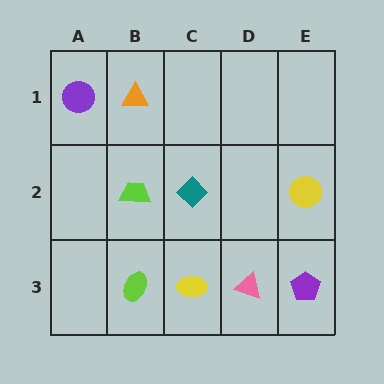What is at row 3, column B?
A lime ellipse.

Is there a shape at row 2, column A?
No, that cell is empty.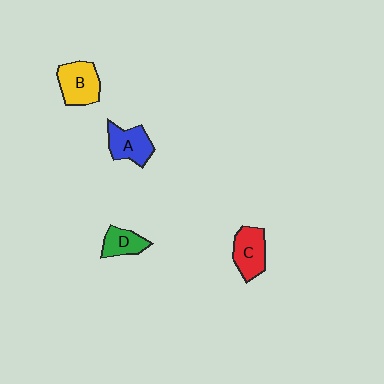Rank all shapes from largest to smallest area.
From largest to smallest: B (yellow), C (red), A (blue), D (green).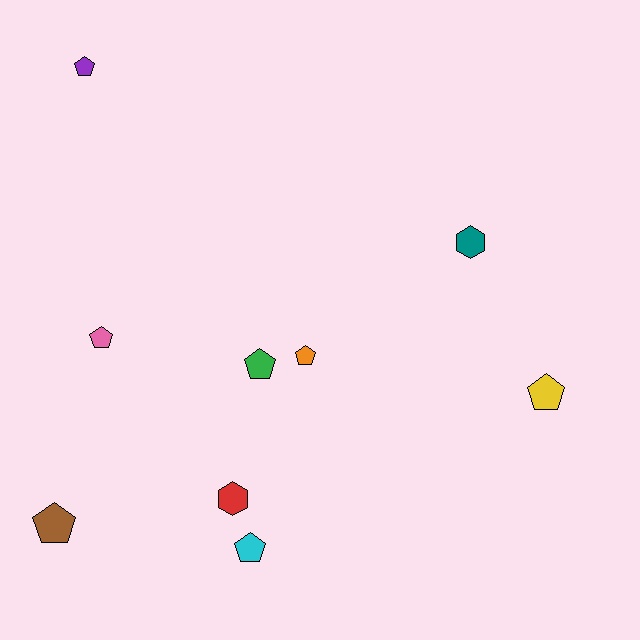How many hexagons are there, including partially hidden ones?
There are 2 hexagons.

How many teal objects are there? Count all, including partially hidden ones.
There is 1 teal object.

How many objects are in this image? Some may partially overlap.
There are 9 objects.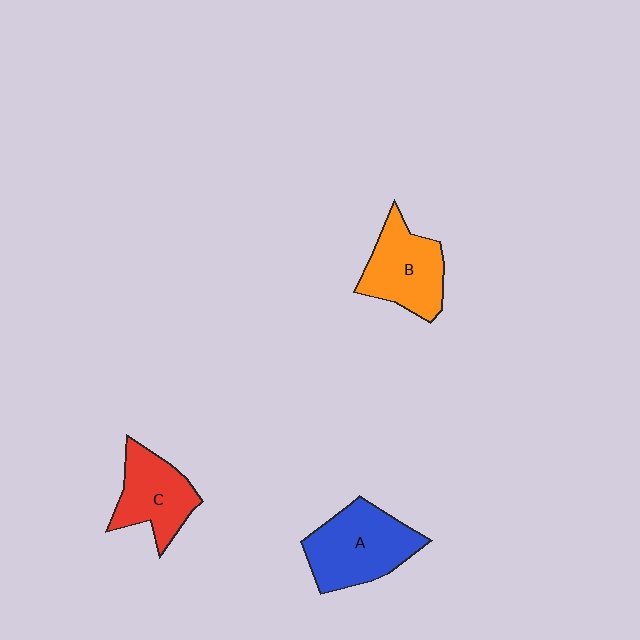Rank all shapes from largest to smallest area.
From largest to smallest: A (blue), B (orange), C (red).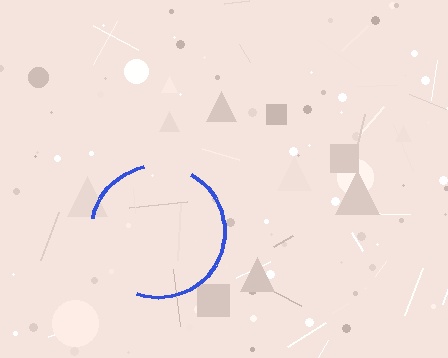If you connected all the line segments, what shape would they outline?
They would outline a circle.